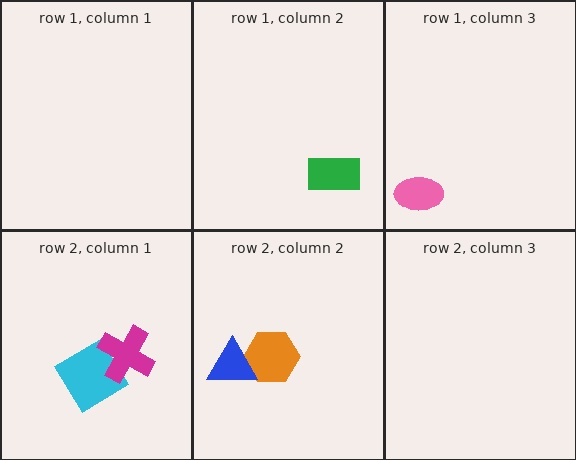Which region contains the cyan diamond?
The row 2, column 1 region.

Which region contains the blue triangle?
The row 2, column 2 region.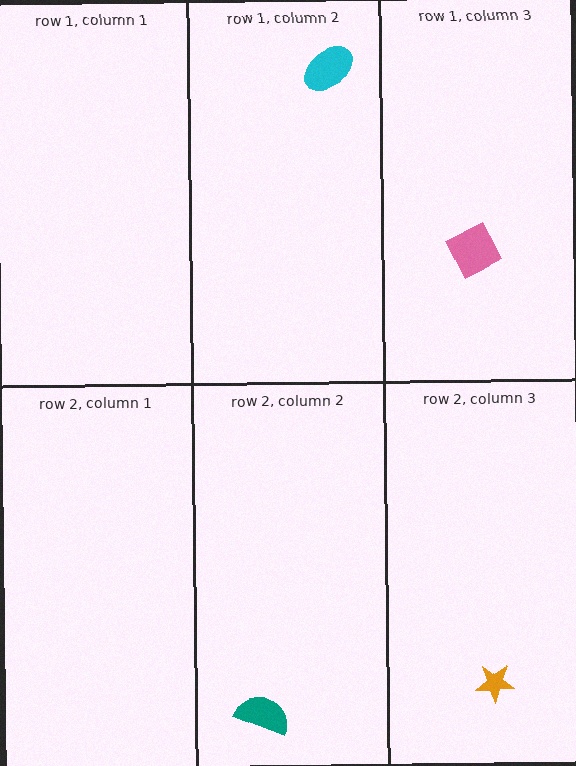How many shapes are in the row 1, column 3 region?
1.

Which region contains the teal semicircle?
The row 2, column 2 region.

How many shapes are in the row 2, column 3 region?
1.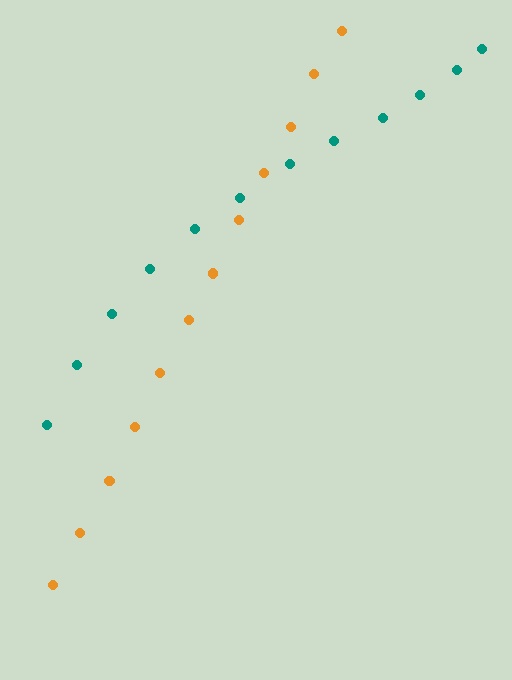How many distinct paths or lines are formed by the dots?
There are 2 distinct paths.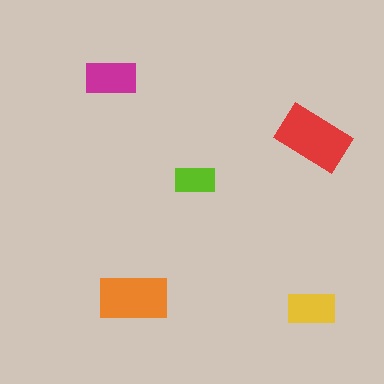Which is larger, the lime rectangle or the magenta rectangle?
The magenta one.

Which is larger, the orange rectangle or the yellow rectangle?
The orange one.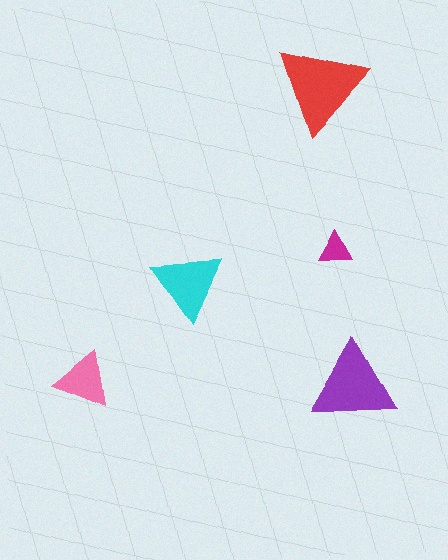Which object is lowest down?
The purple triangle is bottommost.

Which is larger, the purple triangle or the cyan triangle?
The purple one.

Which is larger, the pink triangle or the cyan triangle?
The cyan one.